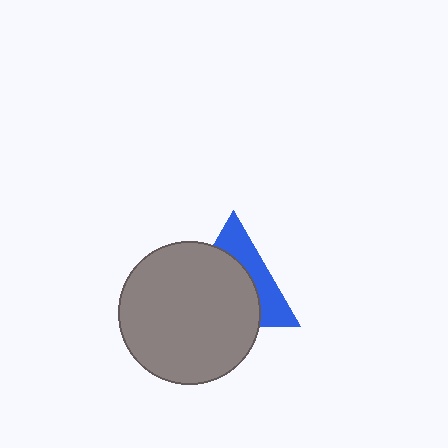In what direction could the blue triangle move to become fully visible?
The blue triangle could move toward the upper-right. That would shift it out from behind the gray circle entirely.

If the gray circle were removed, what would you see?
You would see the complete blue triangle.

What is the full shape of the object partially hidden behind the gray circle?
The partially hidden object is a blue triangle.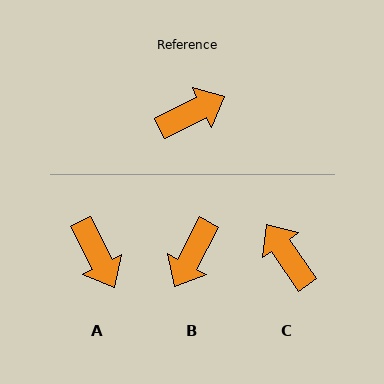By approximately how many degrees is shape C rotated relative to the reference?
Approximately 98 degrees counter-clockwise.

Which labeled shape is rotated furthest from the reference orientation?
B, about 145 degrees away.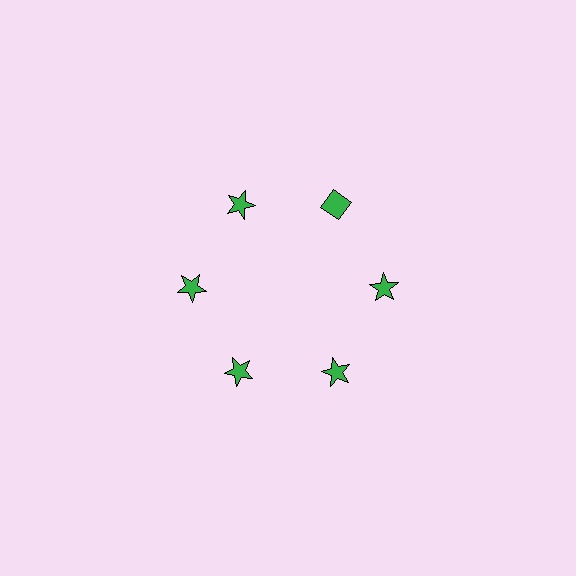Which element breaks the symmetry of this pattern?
The green diamond at roughly the 1 o'clock position breaks the symmetry. All other shapes are green stars.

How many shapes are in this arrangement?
There are 6 shapes arranged in a ring pattern.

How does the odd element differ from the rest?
It has a different shape: diamond instead of star.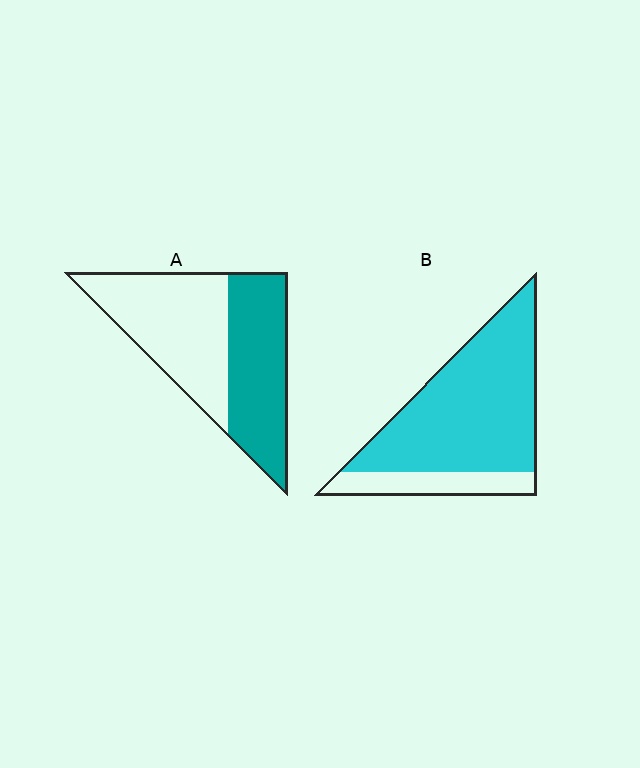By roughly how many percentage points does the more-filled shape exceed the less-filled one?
By roughly 35 percentage points (B over A).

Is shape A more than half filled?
Roughly half.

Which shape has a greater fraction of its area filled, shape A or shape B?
Shape B.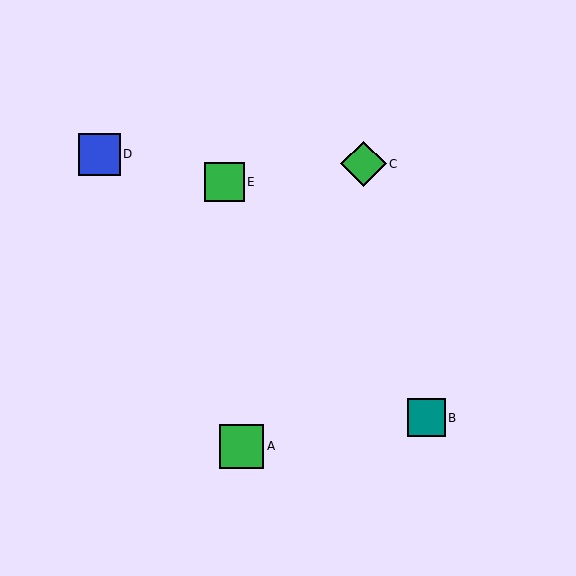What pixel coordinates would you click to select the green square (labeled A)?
Click at (242, 446) to select the green square A.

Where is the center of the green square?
The center of the green square is at (242, 446).